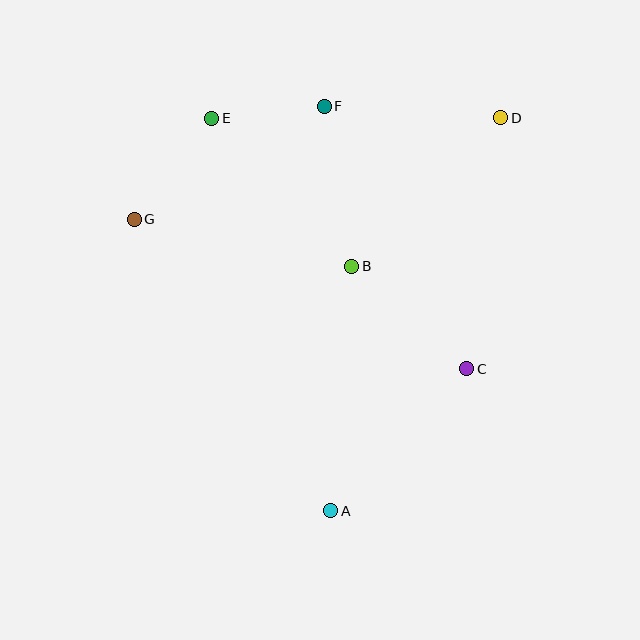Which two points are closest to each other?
Points E and F are closest to each other.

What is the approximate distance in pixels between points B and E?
The distance between B and E is approximately 204 pixels.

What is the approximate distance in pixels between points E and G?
The distance between E and G is approximately 127 pixels.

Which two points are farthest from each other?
Points A and D are farthest from each other.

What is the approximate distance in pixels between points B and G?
The distance between B and G is approximately 222 pixels.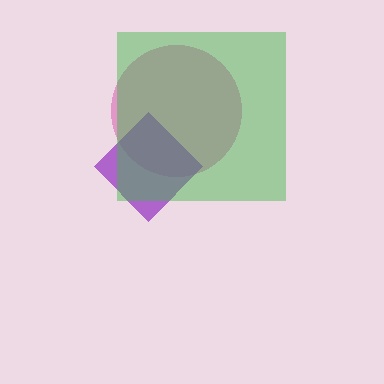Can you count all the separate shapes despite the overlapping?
Yes, there are 3 separate shapes.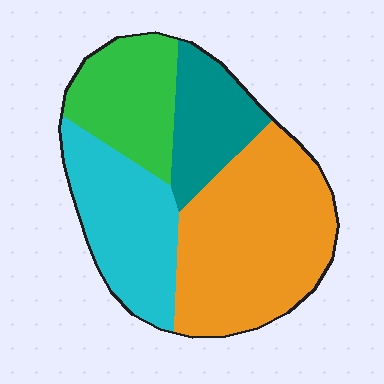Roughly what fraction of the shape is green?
Green takes up about one fifth (1/5) of the shape.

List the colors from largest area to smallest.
From largest to smallest: orange, cyan, green, teal.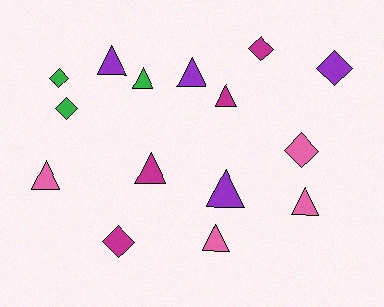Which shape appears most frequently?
Triangle, with 9 objects.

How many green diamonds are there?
There are 2 green diamonds.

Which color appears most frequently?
Pink, with 4 objects.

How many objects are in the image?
There are 15 objects.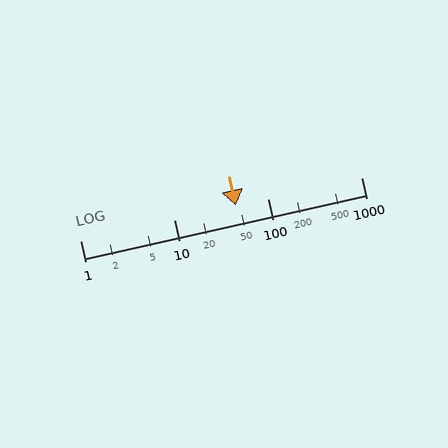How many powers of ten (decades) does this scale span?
The scale spans 3 decades, from 1 to 1000.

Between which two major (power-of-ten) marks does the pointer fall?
The pointer is between 10 and 100.